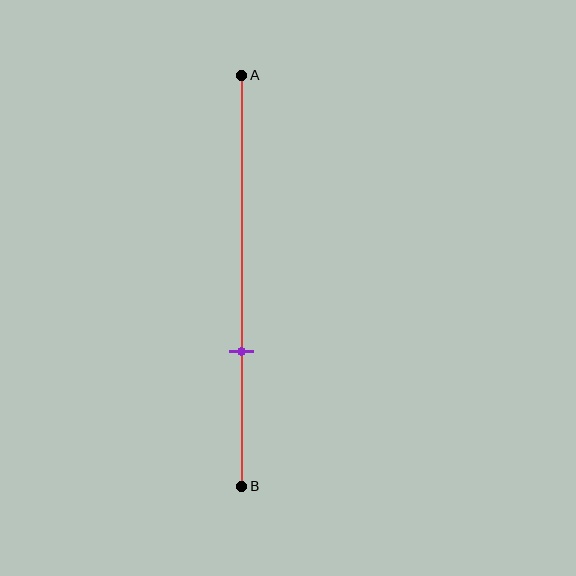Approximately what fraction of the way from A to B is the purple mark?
The purple mark is approximately 65% of the way from A to B.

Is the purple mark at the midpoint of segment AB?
No, the mark is at about 65% from A, not at the 50% midpoint.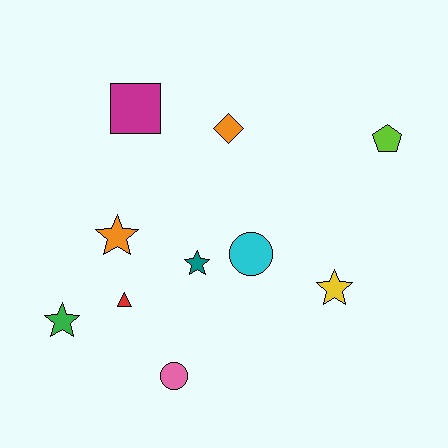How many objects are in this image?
There are 10 objects.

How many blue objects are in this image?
There are no blue objects.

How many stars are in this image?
There are 4 stars.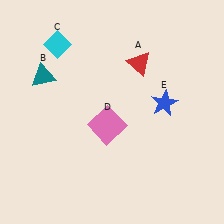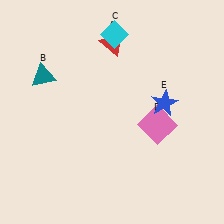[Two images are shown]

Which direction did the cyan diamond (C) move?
The cyan diamond (C) moved right.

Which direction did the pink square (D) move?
The pink square (D) moved right.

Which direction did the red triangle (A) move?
The red triangle (A) moved left.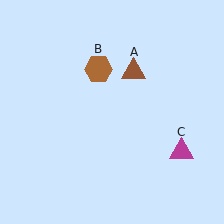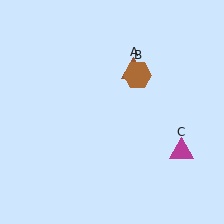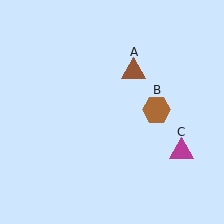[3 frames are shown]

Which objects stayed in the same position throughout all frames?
Brown triangle (object A) and magenta triangle (object C) remained stationary.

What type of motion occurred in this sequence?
The brown hexagon (object B) rotated clockwise around the center of the scene.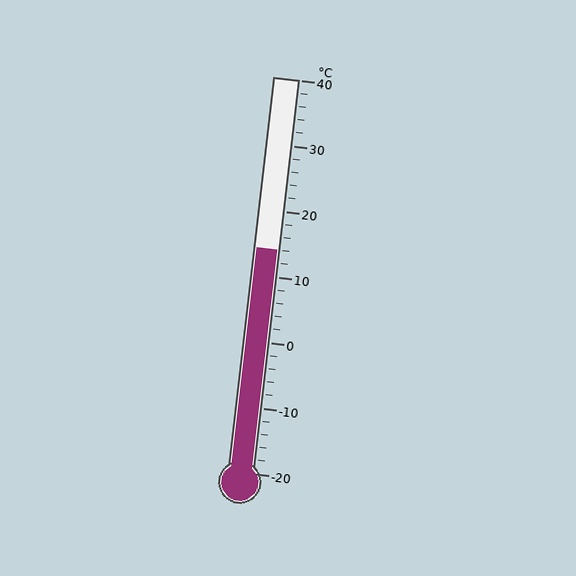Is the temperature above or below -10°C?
The temperature is above -10°C.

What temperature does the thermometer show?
The thermometer shows approximately 14°C.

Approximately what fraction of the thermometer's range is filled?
The thermometer is filled to approximately 55% of its range.